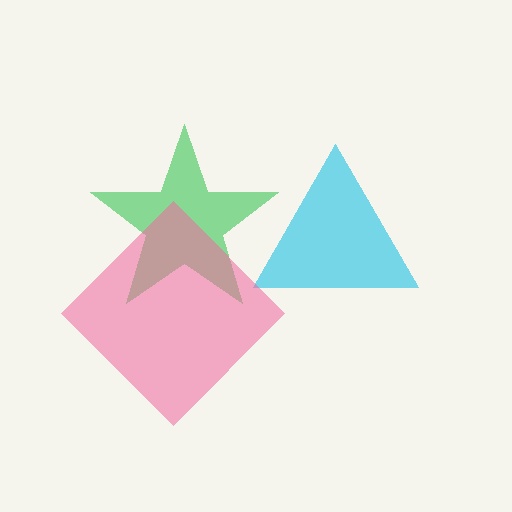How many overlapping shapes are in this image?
There are 3 overlapping shapes in the image.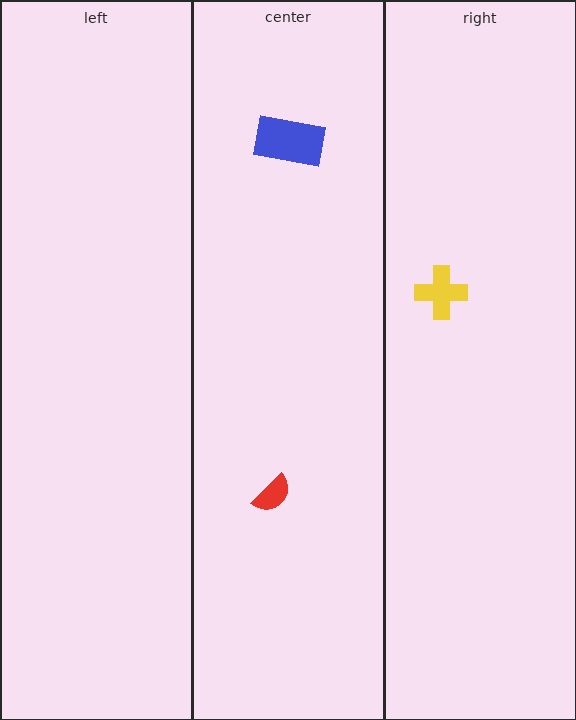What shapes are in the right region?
The yellow cross.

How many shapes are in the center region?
2.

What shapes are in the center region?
The blue rectangle, the red semicircle.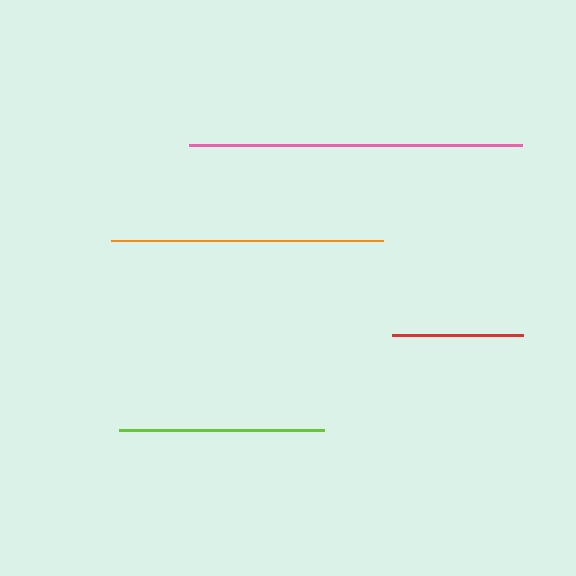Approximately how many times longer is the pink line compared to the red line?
The pink line is approximately 2.6 times the length of the red line.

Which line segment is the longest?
The pink line is the longest at approximately 333 pixels.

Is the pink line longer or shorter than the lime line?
The pink line is longer than the lime line.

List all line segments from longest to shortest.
From longest to shortest: pink, orange, lime, red.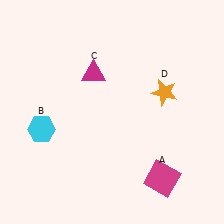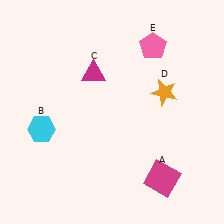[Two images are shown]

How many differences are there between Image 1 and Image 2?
There is 1 difference between the two images.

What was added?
A pink pentagon (E) was added in Image 2.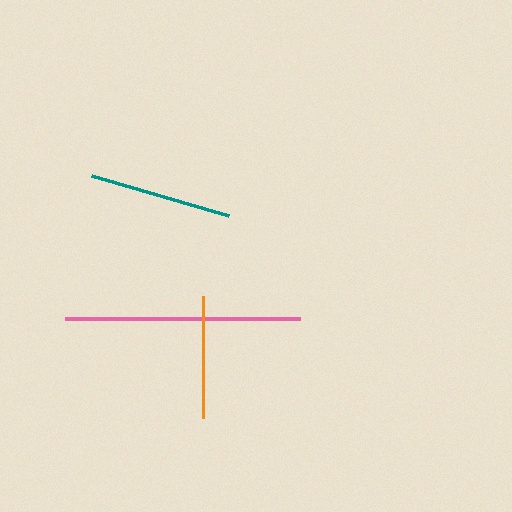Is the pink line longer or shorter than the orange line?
The pink line is longer than the orange line.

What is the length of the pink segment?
The pink segment is approximately 235 pixels long.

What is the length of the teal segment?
The teal segment is approximately 143 pixels long.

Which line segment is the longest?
The pink line is the longest at approximately 235 pixels.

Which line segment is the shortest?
The orange line is the shortest at approximately 121 pixels.